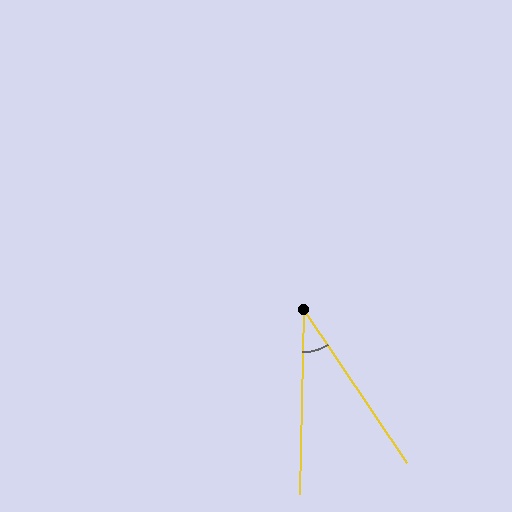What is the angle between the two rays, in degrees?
Approximately 35 degrees.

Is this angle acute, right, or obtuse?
It is acute.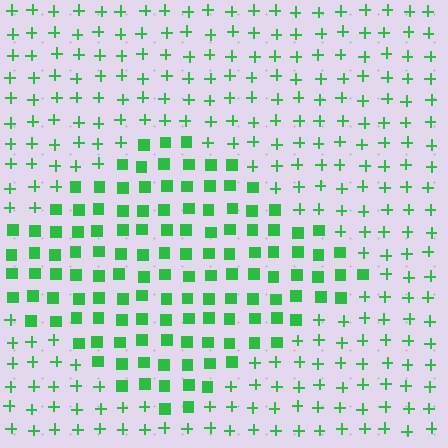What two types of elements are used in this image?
The image uses squares inside the diamond region and plus signs outside it.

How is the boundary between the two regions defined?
The boundary is defined by a change in element shape: squares inside vs. plus signs outside. All elements share the same color and spacing.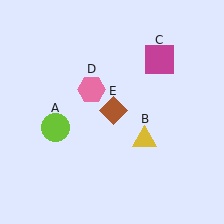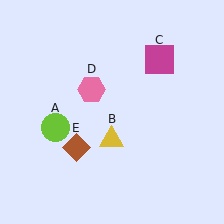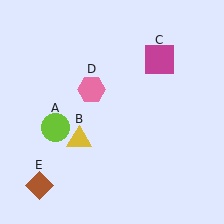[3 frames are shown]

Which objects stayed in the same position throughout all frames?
Lime circle (object A) and magenta square (object C) and pink hexagon (object D) remained stationary.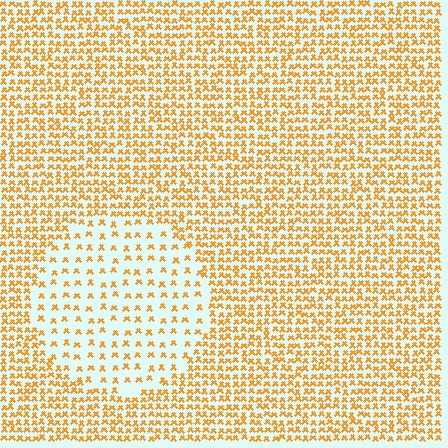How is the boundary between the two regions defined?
The boundary is defined by a change in element density (approximately 2.4x ratio). All elements are the same color, size, and shape.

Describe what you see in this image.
The image contains small orange elements arranged at two different densities. A circle-shaped region is visible where the elements are less densely packed than the surrounding area.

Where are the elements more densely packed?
The elements are more densely packed outside the circle boundary.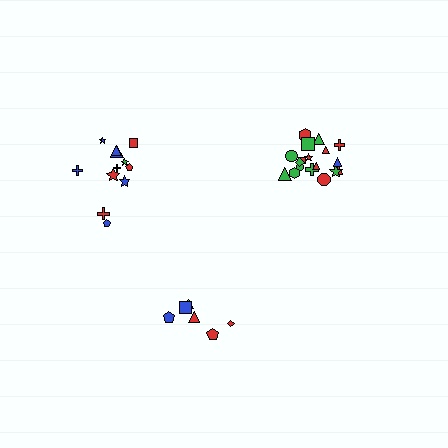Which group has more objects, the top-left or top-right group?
The top-right group.